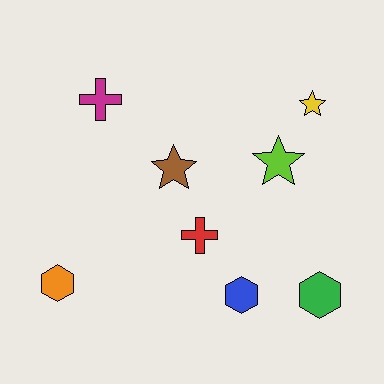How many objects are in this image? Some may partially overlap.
There are 8 objects.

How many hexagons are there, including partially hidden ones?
There are 3 hexagons.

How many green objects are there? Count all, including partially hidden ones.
There is 1 green object.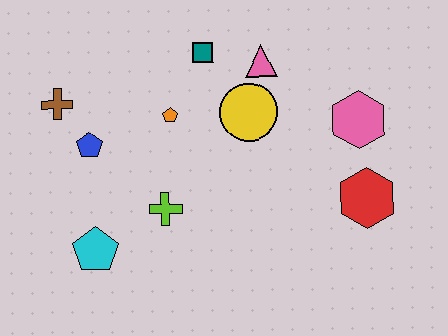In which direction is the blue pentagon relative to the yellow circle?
The blue pentagon is to the left of the yellow circle.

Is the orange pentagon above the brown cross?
No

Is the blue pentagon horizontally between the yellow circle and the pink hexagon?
No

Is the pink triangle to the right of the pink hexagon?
No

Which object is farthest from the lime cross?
The pink hexagon is farthest from the lime cross.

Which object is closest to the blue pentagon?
The brown cross is closest to the blue pentagon.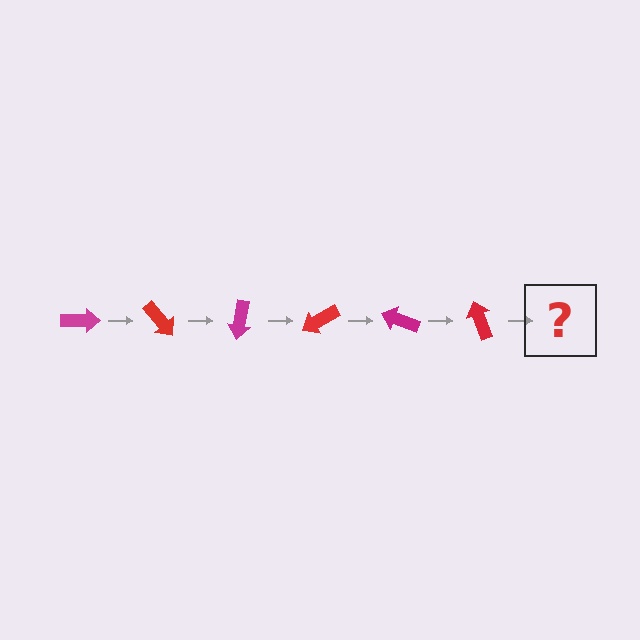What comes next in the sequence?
The next element should be a magenta arrow, rotated 300 degrees from the start.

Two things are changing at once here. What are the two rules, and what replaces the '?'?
The two rules are that it rotates 50 degrees each step and the color cycles through magenta and red. The '?' should be a magenta arrow, rotated 300 degrees from the start.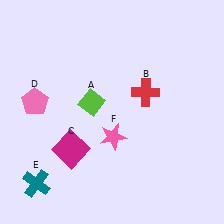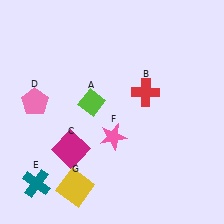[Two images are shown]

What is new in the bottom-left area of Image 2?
A yellow square (G) was added in the bottom-left area of Image 2.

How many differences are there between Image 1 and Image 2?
There is 1 difference between the two images.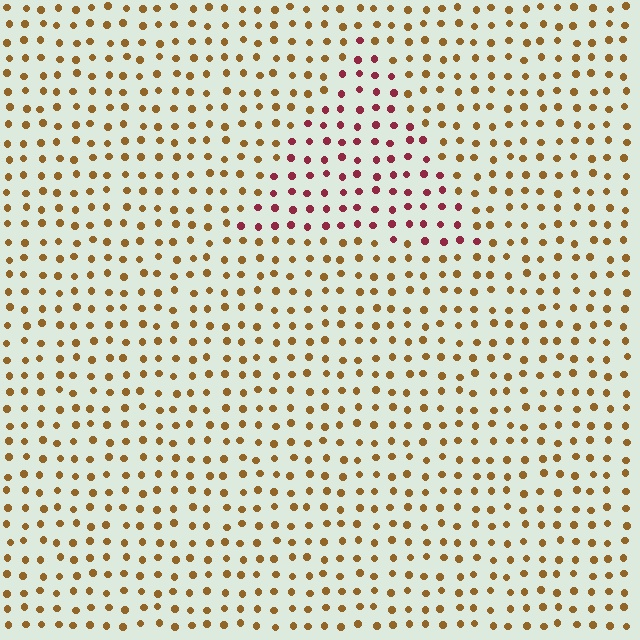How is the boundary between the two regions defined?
The boundary is defined purely by a slight shift in hue (about 49 degrees). Spacing, size, and orientation are identical on both sides.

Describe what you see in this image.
The image is filled with small brown elements in a uniform arrangement. A triangle-shaped region is visible where the elements are tinted to a slightly different hue, forming a subtle color boundary.